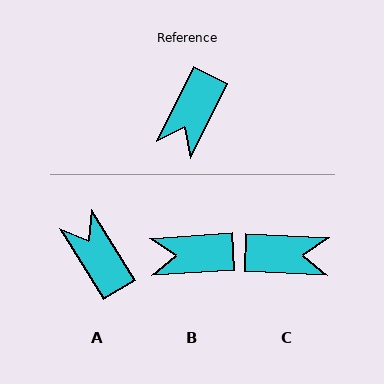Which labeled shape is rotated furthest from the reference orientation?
A, about 123 degrees away.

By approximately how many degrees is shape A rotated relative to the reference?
Approximately 123 degrees clockwise.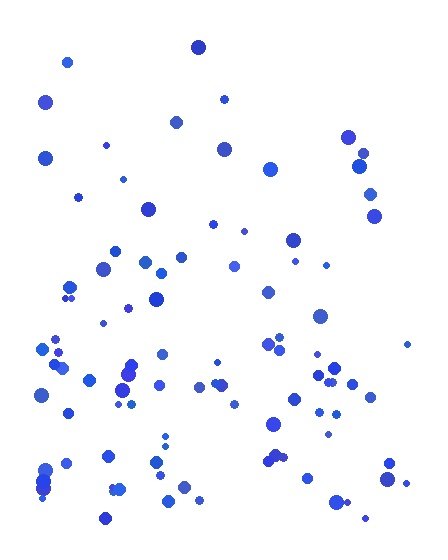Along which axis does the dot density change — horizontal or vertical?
Vertical.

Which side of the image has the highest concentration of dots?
The bottom.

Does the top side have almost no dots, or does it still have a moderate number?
Still a moderate number, just noticeably fewer than the bottom.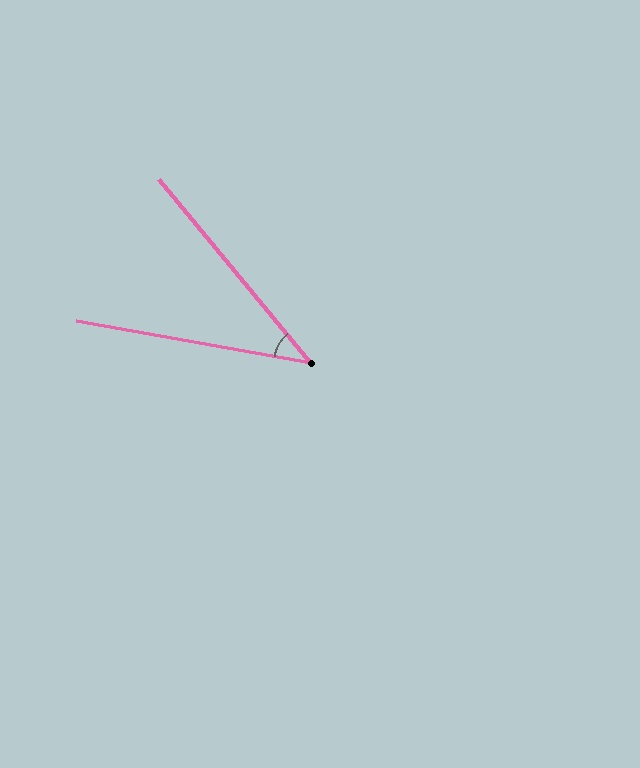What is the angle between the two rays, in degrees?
Approximately 40 degrees.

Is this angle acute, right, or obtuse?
It is acute.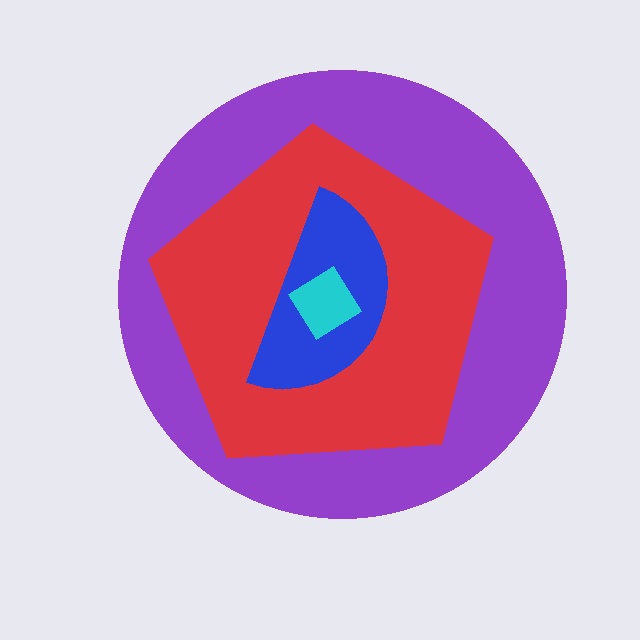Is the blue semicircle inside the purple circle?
Yes.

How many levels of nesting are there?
4.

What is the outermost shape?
The purple circle.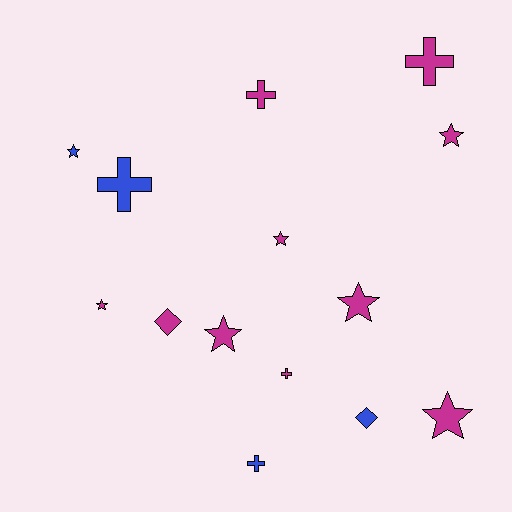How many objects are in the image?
There are 14 objects.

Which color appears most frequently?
Magenta, with 10 objects.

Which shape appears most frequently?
Star, with 7 objects.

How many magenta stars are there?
There are 6 magenta stars.